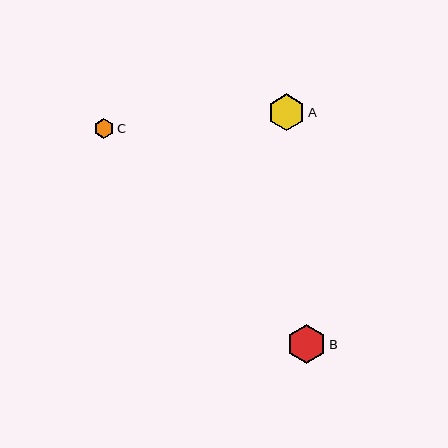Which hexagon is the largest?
Hexagon B is the largest with a size of approximately 39 pixels.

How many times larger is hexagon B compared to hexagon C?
Hexagon B is approximately 1.9 times the size of hexagon C.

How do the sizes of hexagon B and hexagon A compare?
Hexagon B and hexagon A are approximately the same size.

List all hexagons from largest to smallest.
From largest to smallest: B, A, C.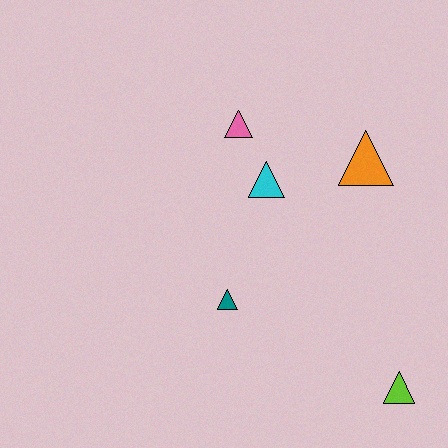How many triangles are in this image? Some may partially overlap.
There are 5 triangles.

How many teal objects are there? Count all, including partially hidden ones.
There is 1 teal object.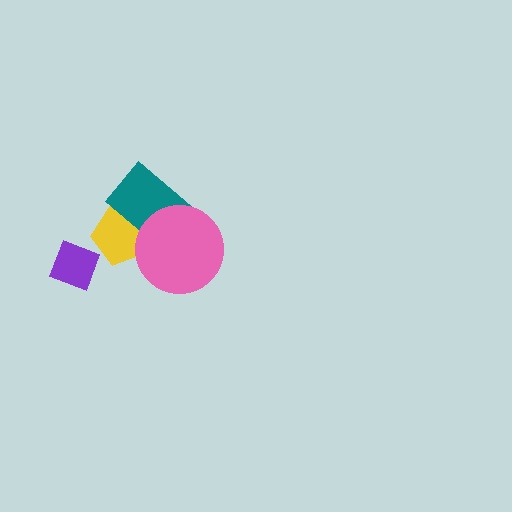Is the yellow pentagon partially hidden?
Yes, it is partially covered by another shape.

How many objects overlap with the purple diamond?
0 objects overlap with the purple diamond.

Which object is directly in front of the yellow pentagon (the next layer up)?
The teal rectangle is directly in front of the yellow pentagon.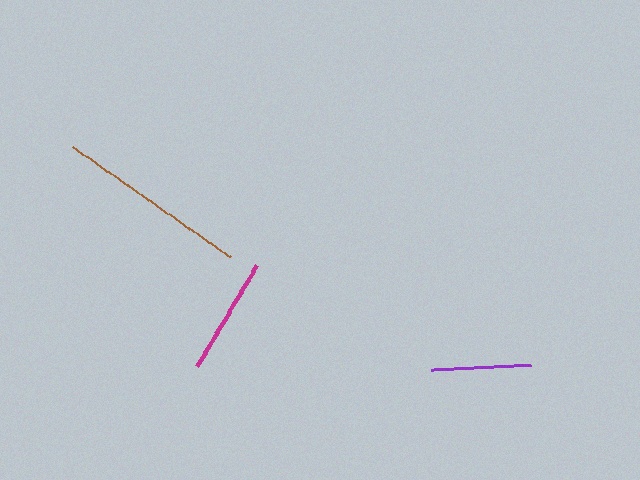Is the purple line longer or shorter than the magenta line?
The magenta line is longer than the purple line.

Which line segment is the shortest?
The purple line is the shortest at approximately 100 pixels.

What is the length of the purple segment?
The purple segment is approximately 100 pixels long.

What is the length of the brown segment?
The brown segment is approximately 192 pixels long.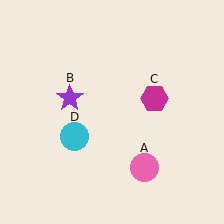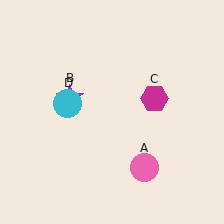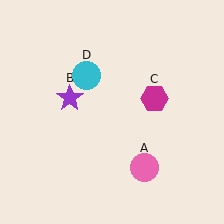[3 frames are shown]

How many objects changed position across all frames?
1 object changed position: cyan circle (object D).